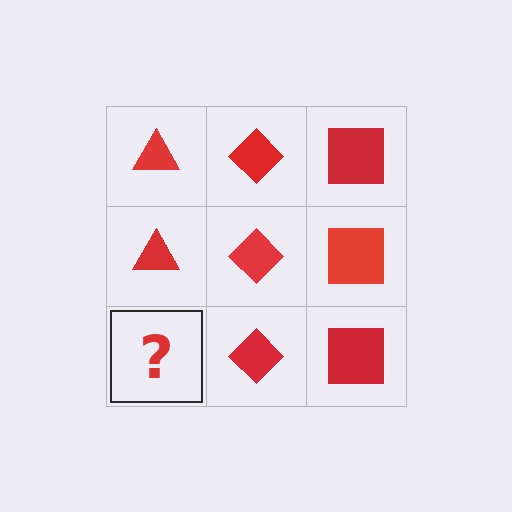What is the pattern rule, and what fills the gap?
The rule is that each column has a consistent shape. The gap should be filled with a red triangle.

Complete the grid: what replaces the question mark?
The question mark should be replaced with a red triangle.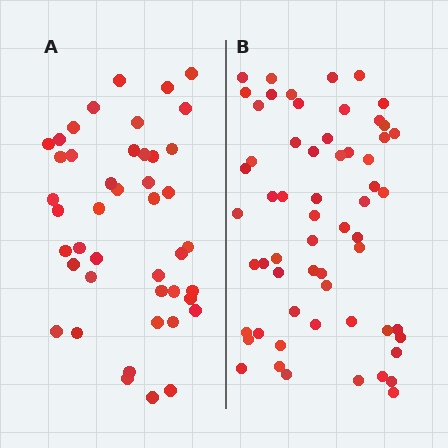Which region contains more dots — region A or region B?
Region B (the right region) has more dots.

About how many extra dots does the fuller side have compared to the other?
Region B has approximately 15 more dots than region A.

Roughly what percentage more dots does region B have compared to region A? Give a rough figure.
About 35% more.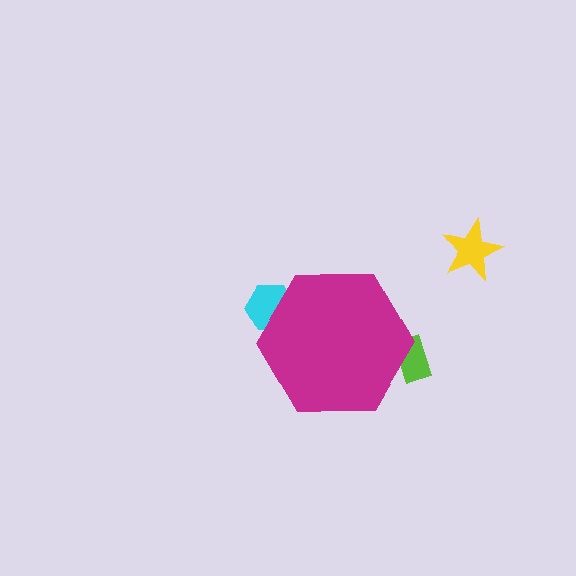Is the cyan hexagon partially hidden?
Yes, the cyan hexagon is partially hidden behind the magenta hexagon.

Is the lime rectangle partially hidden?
Yes, the lime rectangle is partially hidden behind the magenta hexagon.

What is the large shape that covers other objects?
A magenta hexagon.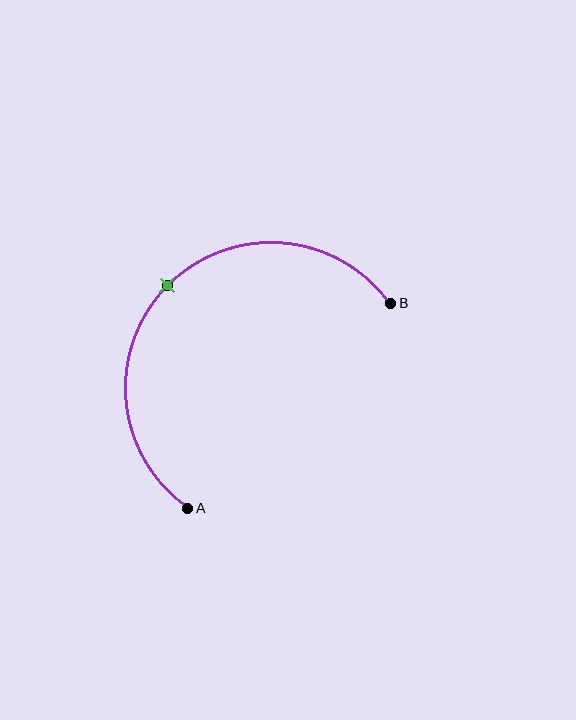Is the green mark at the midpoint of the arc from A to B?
Yes. The green mark lies on the arc at equal arc-length from both A and B — it is the arc midpoint.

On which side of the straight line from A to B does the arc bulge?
The arc bulges above and to the left of the straight line connecting A and B.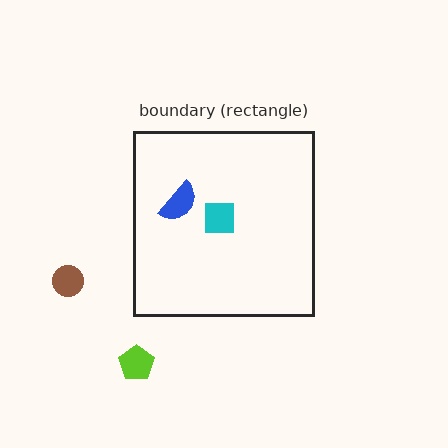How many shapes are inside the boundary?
2 inside, 2 outside.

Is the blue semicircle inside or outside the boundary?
Inside.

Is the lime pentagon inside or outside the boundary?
Outside.